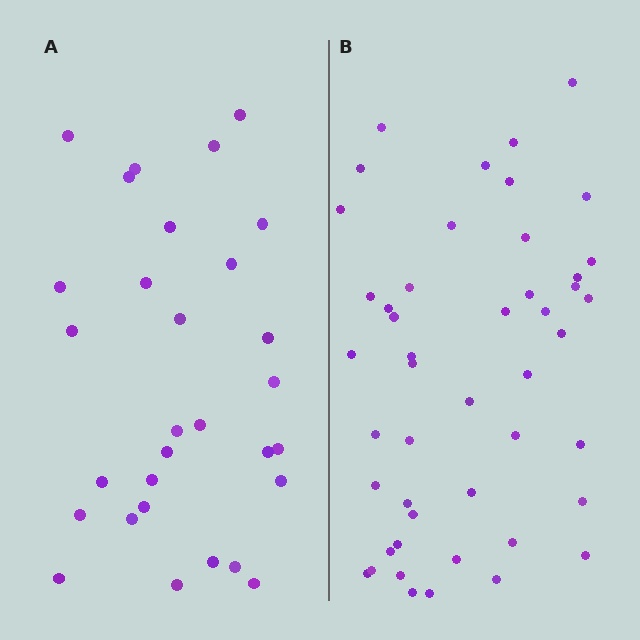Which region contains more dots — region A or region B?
Region B (the right region) has more dots.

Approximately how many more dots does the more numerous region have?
Region B has approximately 15 more dots than region A.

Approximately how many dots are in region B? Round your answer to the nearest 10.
About 50 dots. (The exact count is 47, which rounds to 50.)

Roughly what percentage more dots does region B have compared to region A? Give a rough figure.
About 55% more.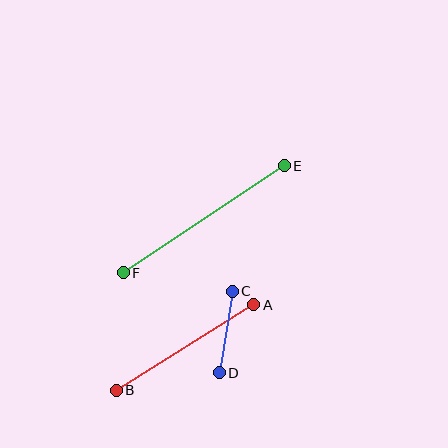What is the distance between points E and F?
The distance is approximately 193 pixels.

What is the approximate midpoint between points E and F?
The midpoint is at approximately (204, 219) pixels.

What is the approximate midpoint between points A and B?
The midpoint is at approximately (185, 348) pixels.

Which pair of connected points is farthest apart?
Points E and F are farthest apart.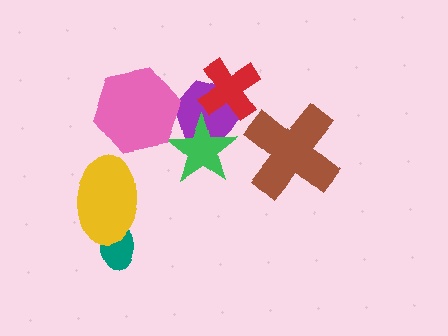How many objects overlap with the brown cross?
0 objects overlap with the brown cross.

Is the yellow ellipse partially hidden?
No, no other shape covers it.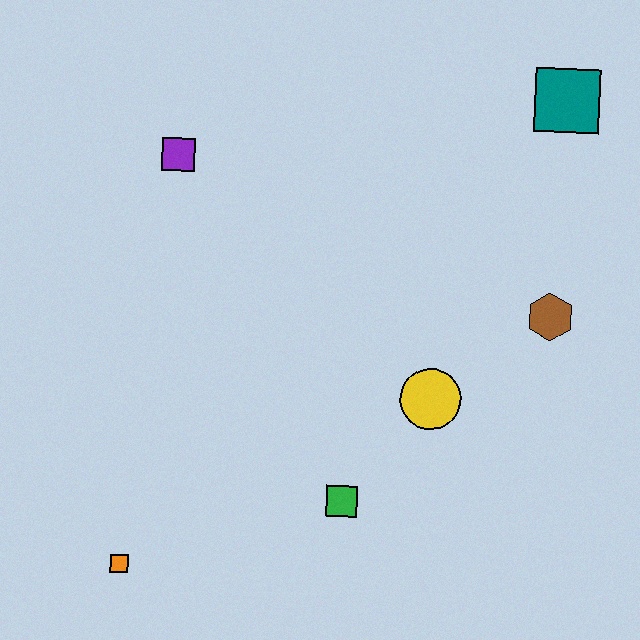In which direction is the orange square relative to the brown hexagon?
The orange square is to the left of the brown hexagon.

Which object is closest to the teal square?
The brown hexagon is closest to the teal square.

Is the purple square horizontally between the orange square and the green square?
Yes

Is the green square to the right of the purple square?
Yes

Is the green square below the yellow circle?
Yes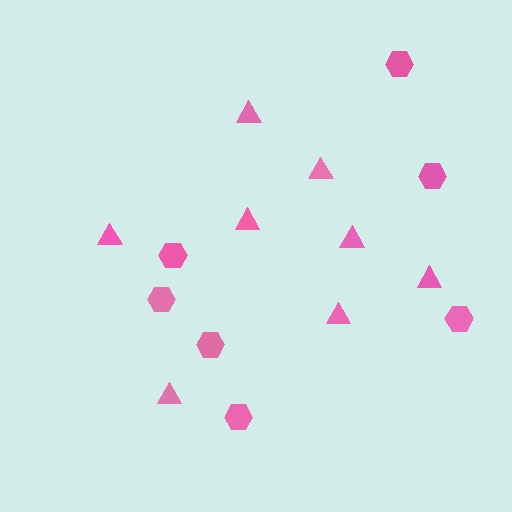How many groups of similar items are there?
There are 2 groups: one group of hexagons (7) and one group of triangles (8).